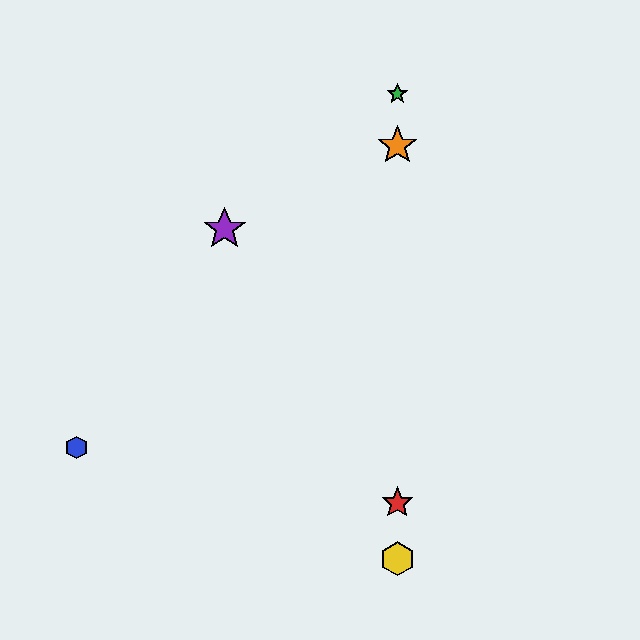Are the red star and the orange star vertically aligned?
Yes, both are at x≈397.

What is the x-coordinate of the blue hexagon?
The blue hexagon is at x≈76.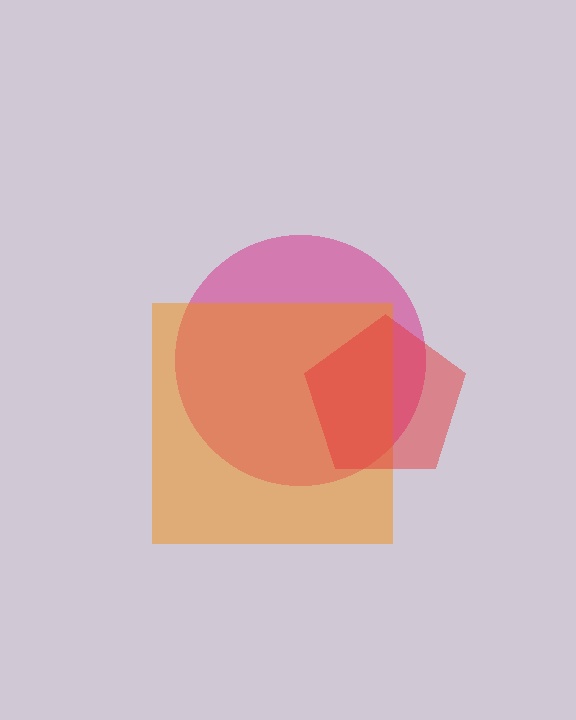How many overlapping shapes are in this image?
There are 3 overlapping shapes in the image.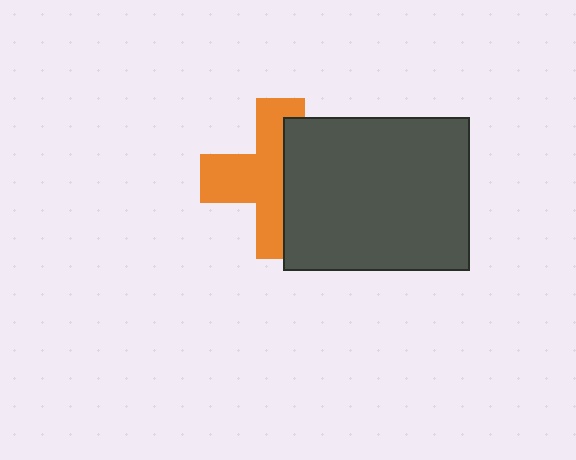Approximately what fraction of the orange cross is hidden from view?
Roughly 43% of the orange cross is hidden behind the dark gray rectangle.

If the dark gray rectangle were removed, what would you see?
You would see the complete orange cross.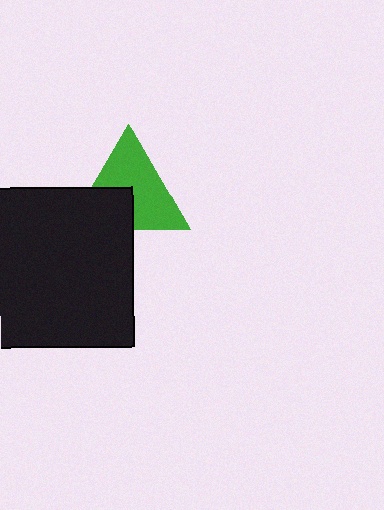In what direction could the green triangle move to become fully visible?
The green triangle could move up. That would shift it out from behind the black square entirely.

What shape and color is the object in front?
The object in front is a black square.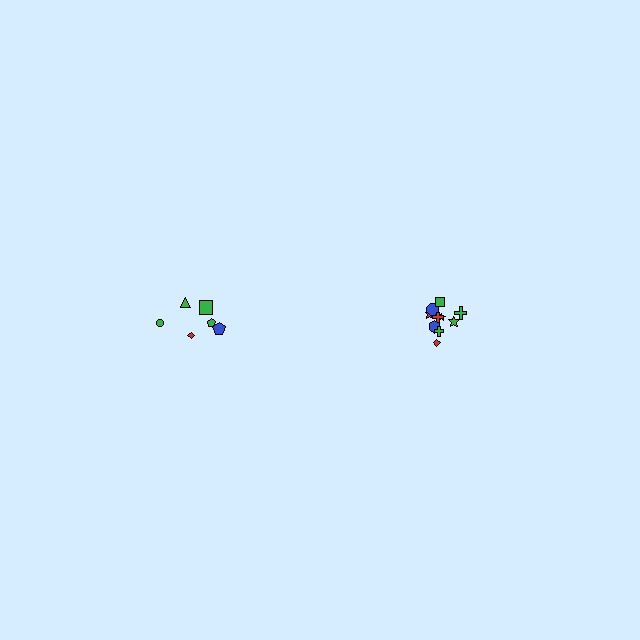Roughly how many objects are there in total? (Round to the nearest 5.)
Roughly 15 objects in total.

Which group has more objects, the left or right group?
The right group.